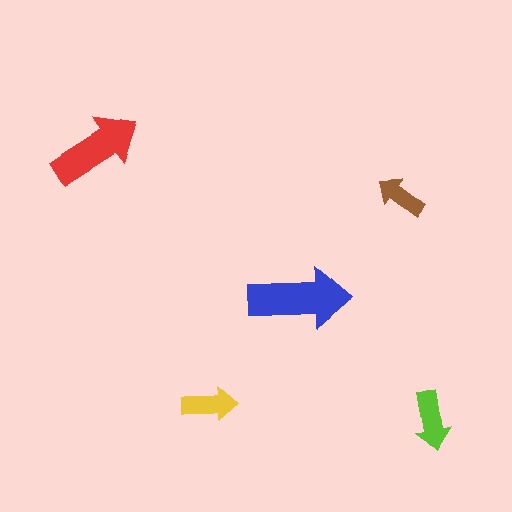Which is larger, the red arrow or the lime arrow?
The red one.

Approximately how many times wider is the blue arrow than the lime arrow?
About 1.5 times wider.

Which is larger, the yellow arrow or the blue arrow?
The blue one.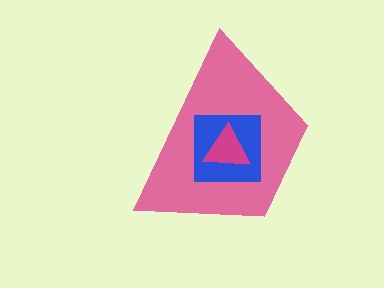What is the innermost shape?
The magenta triangle.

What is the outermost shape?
The pink trapezoid.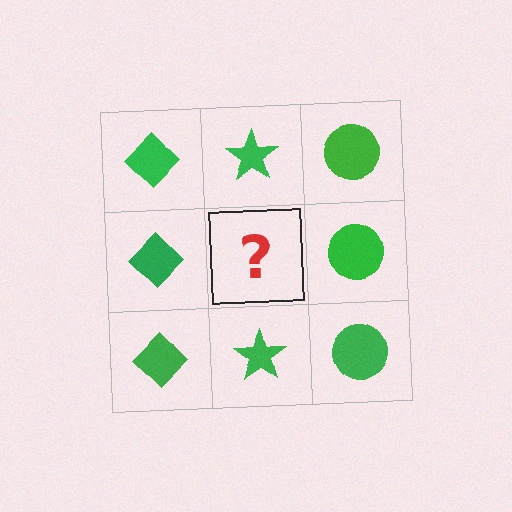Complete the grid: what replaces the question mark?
The question mark should be replaced with a green star.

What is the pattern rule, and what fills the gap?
The rule is that each column has a consistent shape. The gap should be filled with a green star.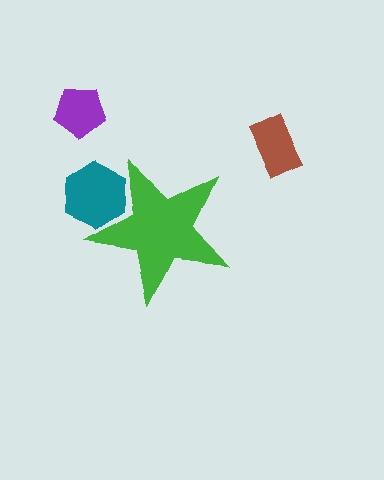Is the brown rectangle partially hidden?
No, the brown rectangle is fully visible.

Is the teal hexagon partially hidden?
Yes, the teal hexagon is partially hidden behind the green star.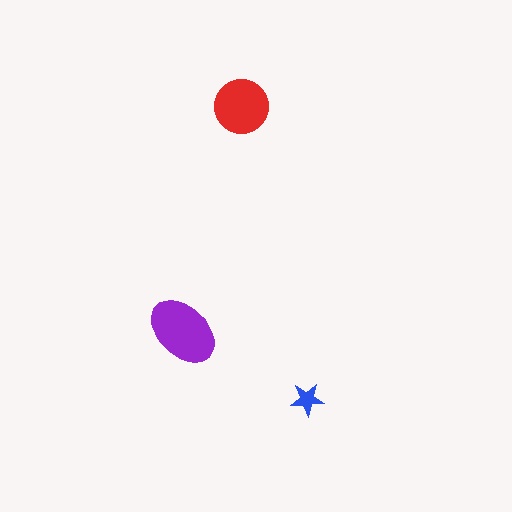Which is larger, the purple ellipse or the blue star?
The purple ellipse.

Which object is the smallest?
The blue star.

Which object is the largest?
The purple ellipse.